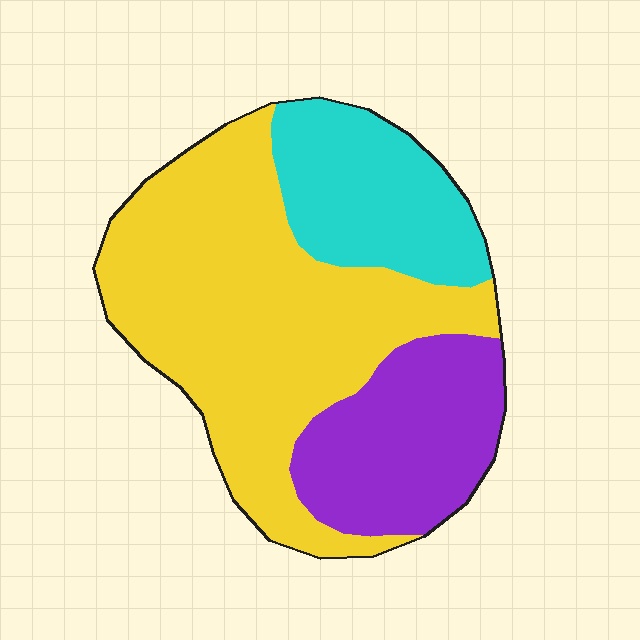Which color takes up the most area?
Yellow, at roughly 55%.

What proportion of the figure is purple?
Purple takes up about one quarter (1/4) of the figure.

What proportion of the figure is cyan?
Cyan covers 21% of the figure.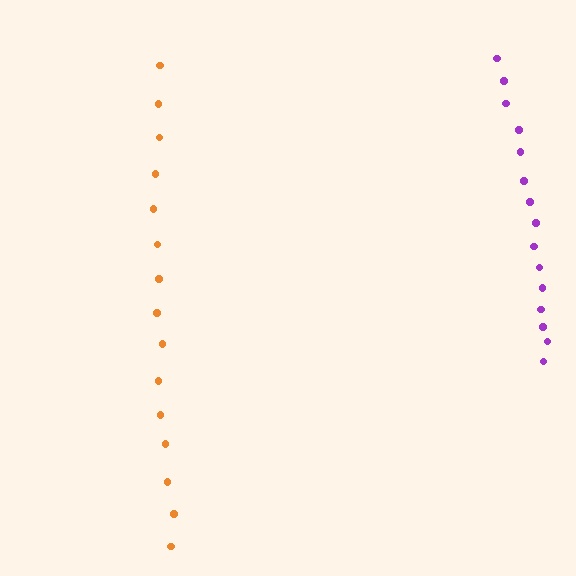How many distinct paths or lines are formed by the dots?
There are 2 distinct paths.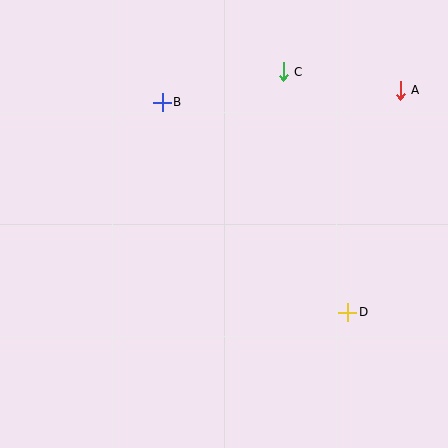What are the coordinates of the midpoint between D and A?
The midpoint between D and A is at (374, 201).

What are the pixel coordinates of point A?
Point A is at (400, 90).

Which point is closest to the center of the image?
Point B at (162, 102) is closest to the center.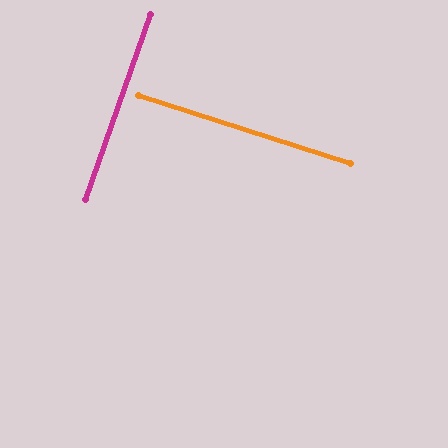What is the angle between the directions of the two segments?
Approximately 89 degrees.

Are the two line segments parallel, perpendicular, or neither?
Perpendicular — they meet at approximately 89°.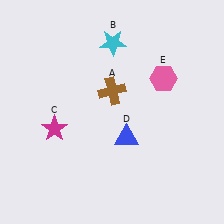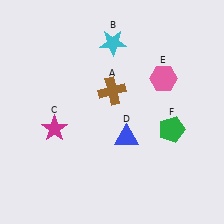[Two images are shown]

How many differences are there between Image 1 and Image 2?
There is 1 difference between the two images.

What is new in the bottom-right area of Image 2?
A green pentagon (F) was added in the bottom-right area of Image 2.